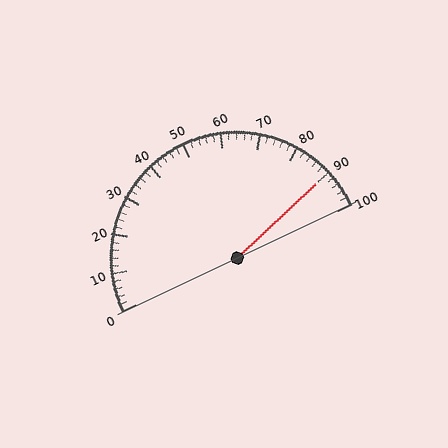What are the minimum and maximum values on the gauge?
The gauge ranges from 0 to 100.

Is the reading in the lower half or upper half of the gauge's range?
The reading is in the upper half of the range (0 to 100).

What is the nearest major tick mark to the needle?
The nearest major tick mark is 90.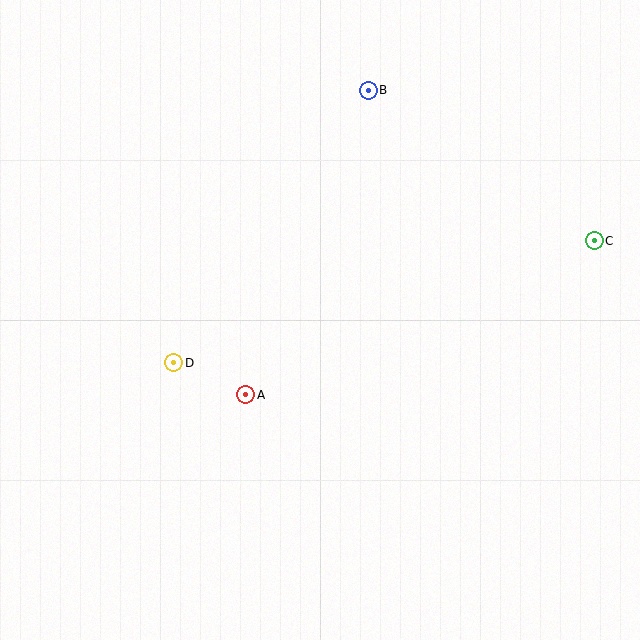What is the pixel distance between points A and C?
The distance between A and C is 381 pixels.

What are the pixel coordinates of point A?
Point A is at (246, 395).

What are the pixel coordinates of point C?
Point C is at (594, 241).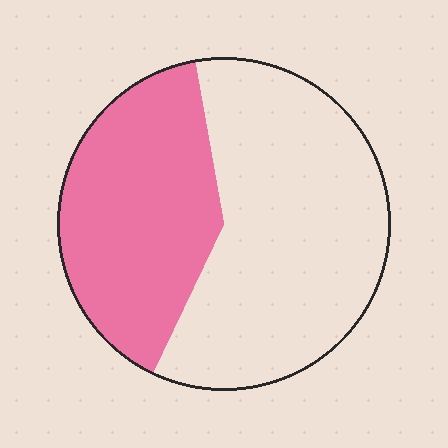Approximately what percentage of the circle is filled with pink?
Approximately 40%.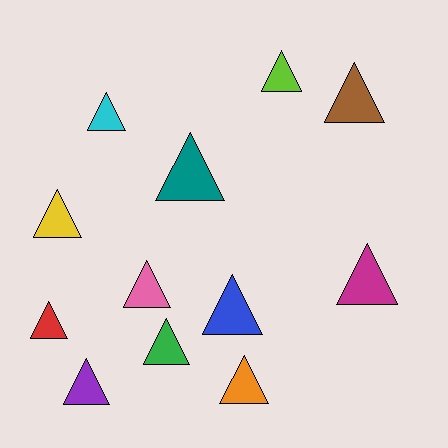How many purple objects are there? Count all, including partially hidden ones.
There is 1 purple object.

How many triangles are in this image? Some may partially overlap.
There are 12 triangles.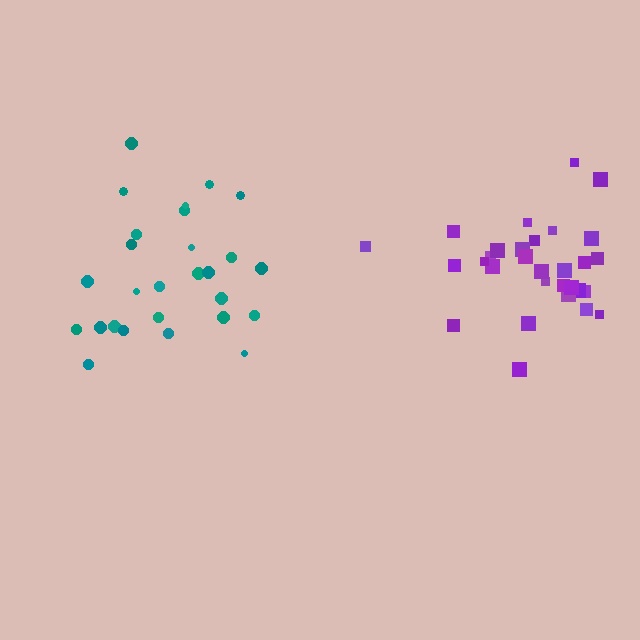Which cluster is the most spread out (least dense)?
Teal.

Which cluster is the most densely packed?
Purple.